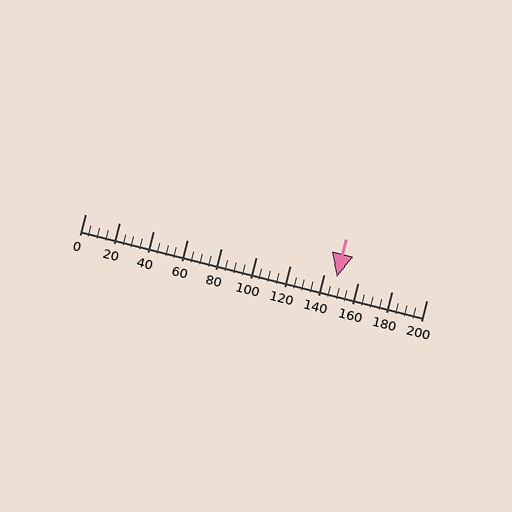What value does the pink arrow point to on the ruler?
The pink arrow points to approximately 148.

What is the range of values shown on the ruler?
The ruler shows values from 0 to 200.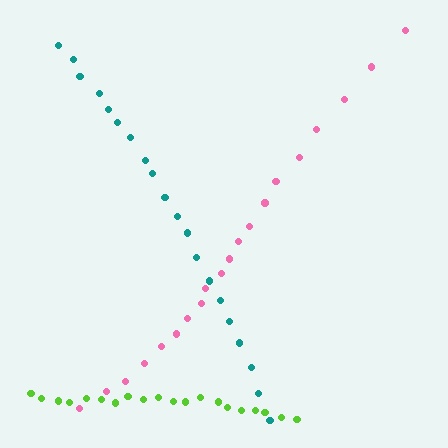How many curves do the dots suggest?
There are 3 distinct paths.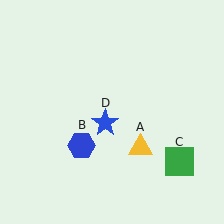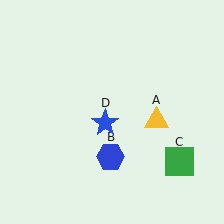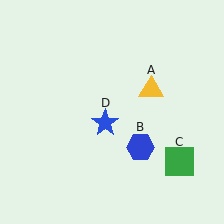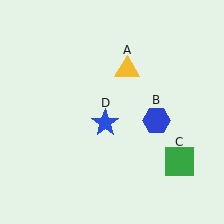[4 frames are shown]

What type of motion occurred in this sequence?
The yellow triangle (object A), blue hexagon (object B) rotated counterclockwise around the center of the scene.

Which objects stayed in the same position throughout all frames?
Green square (object C) and blue star (object D) remained stationary.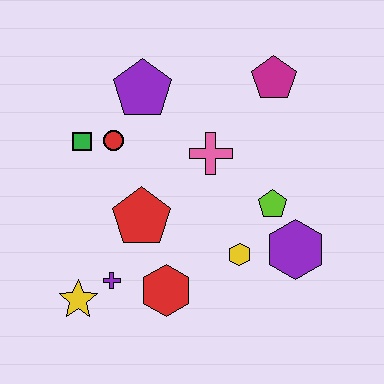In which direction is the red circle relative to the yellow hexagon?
The red circle is to the left of the yellow hexagon.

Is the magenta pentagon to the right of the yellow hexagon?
Yes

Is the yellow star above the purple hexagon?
No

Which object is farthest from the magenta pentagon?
The yellow star is farthest from the magenta pentagon.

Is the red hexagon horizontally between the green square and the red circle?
No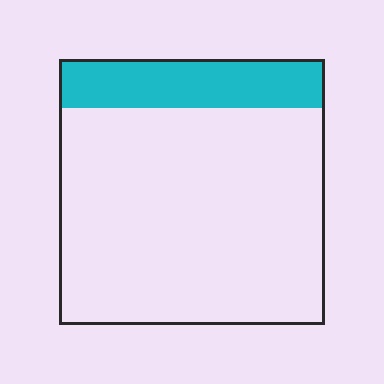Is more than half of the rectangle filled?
No.